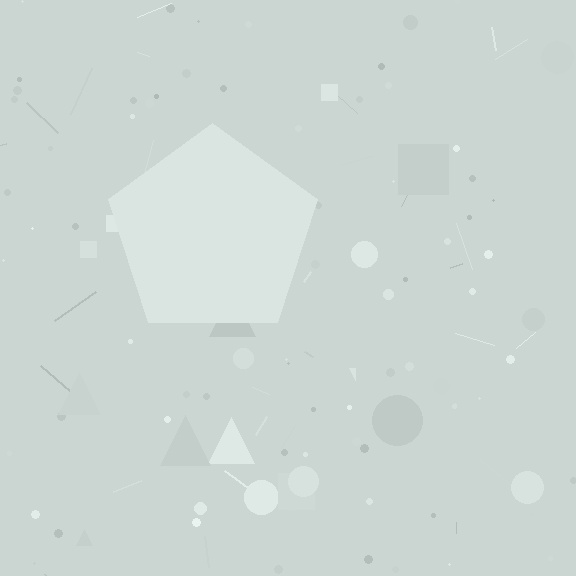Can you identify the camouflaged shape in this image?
The camouflaged shape is a pentagon.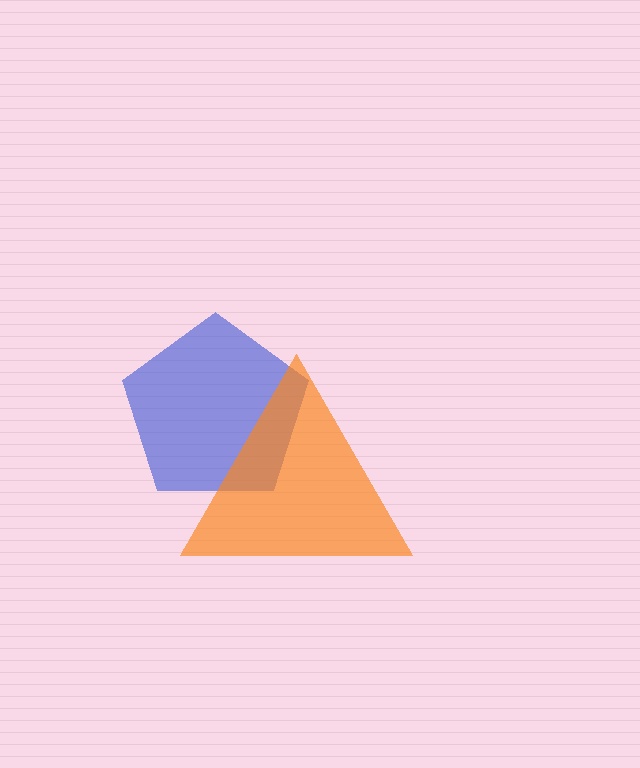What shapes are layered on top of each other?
The layered shapes are: a blue pentagon, an orange triangle.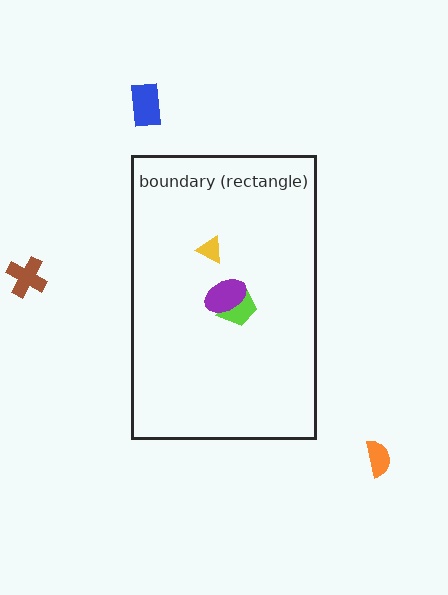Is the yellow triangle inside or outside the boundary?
Inside.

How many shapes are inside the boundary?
3 inside, 3 outside.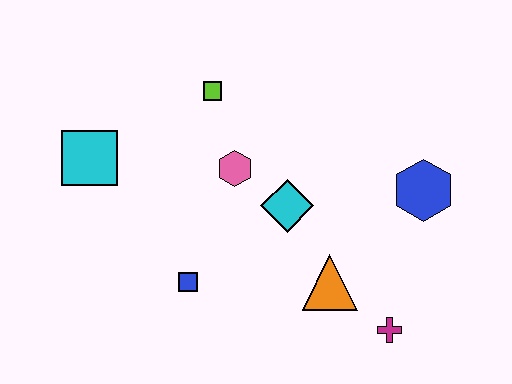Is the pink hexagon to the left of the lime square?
No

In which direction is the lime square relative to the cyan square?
The lime square is to the right of the cyan square.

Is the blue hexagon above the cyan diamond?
Yes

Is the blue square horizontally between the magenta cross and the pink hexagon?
No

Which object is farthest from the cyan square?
The magenta cross is farthest from the cyan square.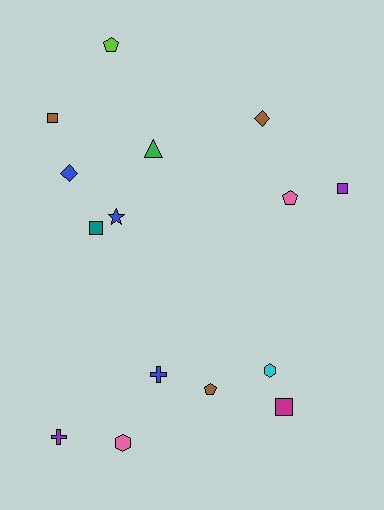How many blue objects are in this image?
There are 3 blue objects.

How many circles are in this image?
There are no circles.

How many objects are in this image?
There are 15 objects.